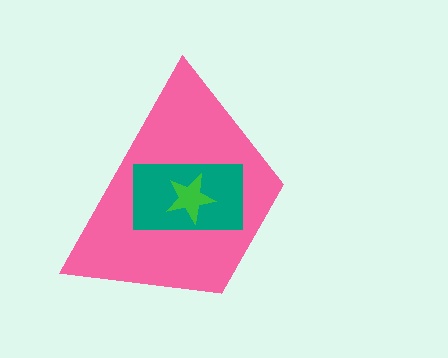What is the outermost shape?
The pink trapezoid.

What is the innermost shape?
The green star.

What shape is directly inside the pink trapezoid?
The teal rectangle.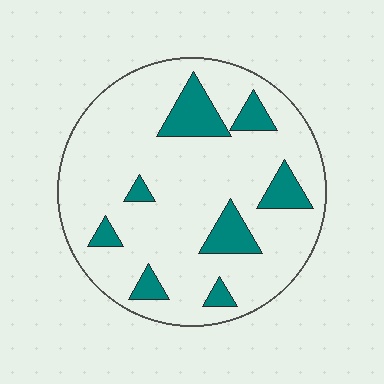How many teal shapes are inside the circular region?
8.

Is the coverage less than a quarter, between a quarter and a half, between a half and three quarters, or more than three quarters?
Less than a quarter.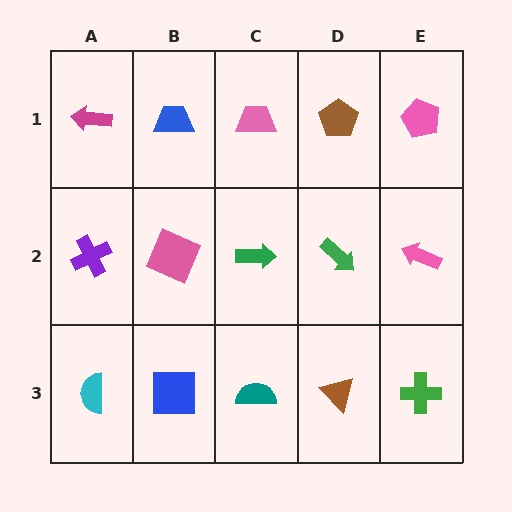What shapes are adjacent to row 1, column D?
A green arrow (row 2, column D), a pink trapezoid (row 1, column C), a pink pentagon (row 1, column E).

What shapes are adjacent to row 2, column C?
A pink trapezoid (row 1, column C), a teal semicircle (row 3, column C), a pink square (row 2, column B), a green arrow (row 2, column D).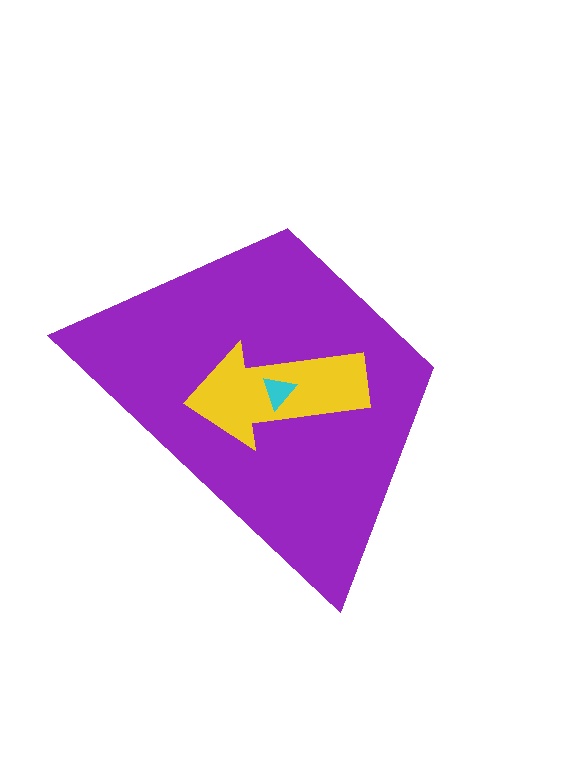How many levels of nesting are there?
3.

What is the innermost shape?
The cyan triangle.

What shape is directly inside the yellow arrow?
The cyan triangle.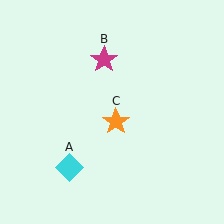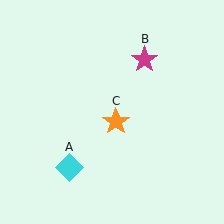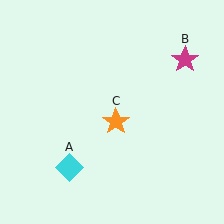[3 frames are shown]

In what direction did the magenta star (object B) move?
The magenta star (object B) moved right.